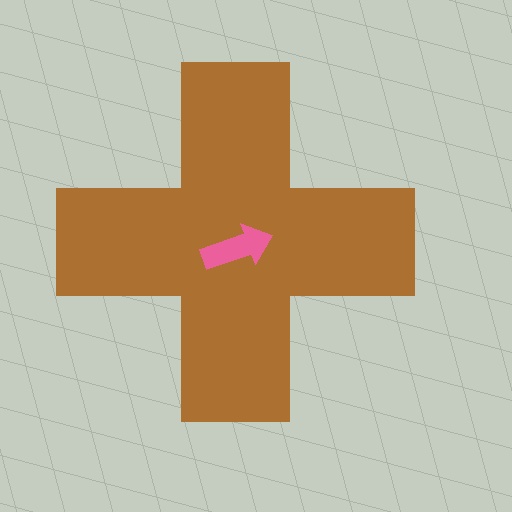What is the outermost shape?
The brown cross.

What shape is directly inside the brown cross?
The pink arrow.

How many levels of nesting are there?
2.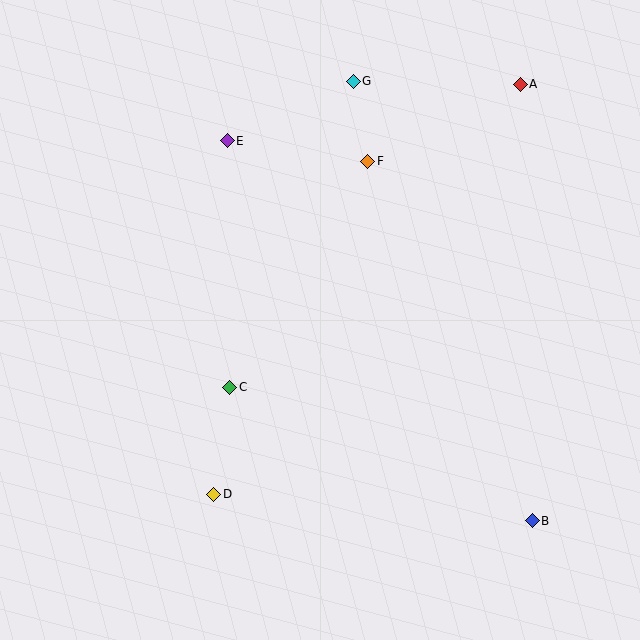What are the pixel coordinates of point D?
Point D is at (214, 494).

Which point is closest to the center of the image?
Point C at (230, 387) is closest to the center.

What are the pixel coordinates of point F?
Point F is at (368, 161).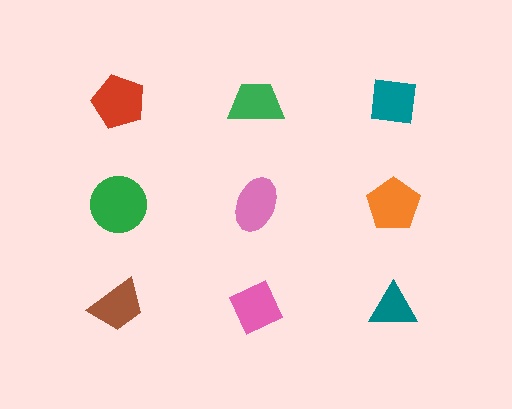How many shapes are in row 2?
3 shapes.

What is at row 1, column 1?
A red pentagon.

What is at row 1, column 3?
A teal square.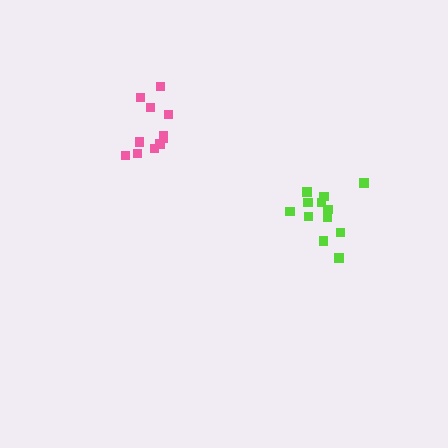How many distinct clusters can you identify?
There are 2 distinct clusters.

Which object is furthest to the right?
The lime cluster is rightmost.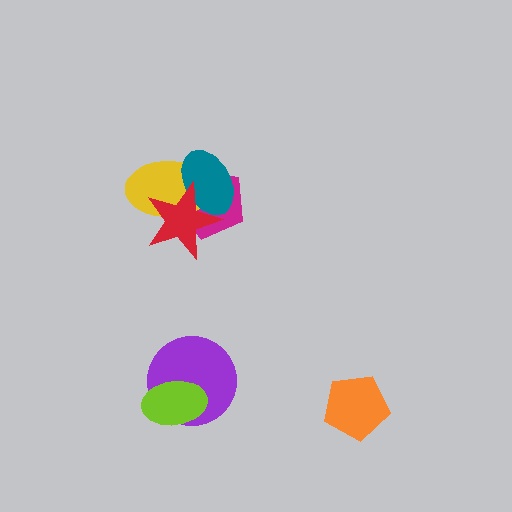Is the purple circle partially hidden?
Yes, it is partially covered by another shape.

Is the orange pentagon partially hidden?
No, no other shape covers it.